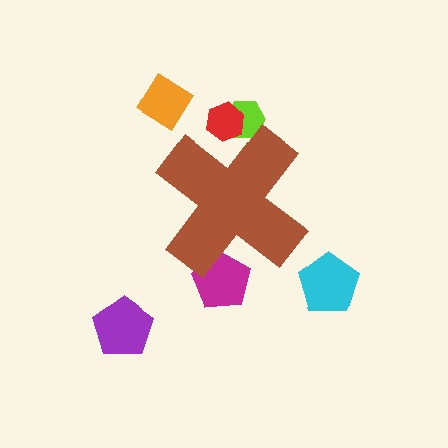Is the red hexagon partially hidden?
Yes, the red hexagon is partially hidden behind the brown cross.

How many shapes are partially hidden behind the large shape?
3 shapes are partially hidden.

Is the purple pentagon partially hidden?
No, the purple pentagon is fully visible.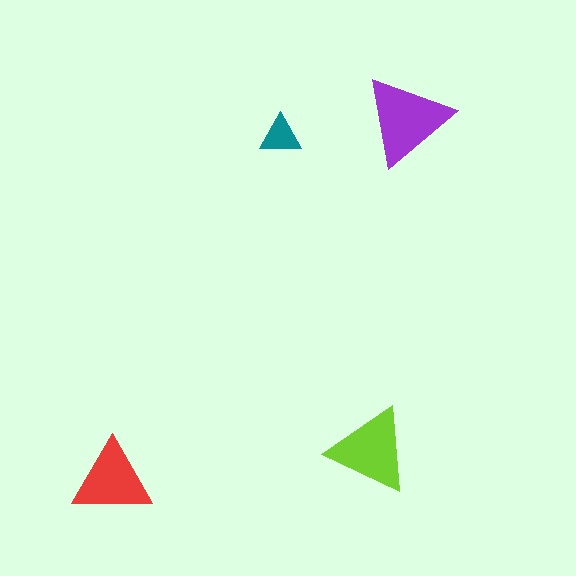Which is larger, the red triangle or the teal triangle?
The red one.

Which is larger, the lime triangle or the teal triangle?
The lime one.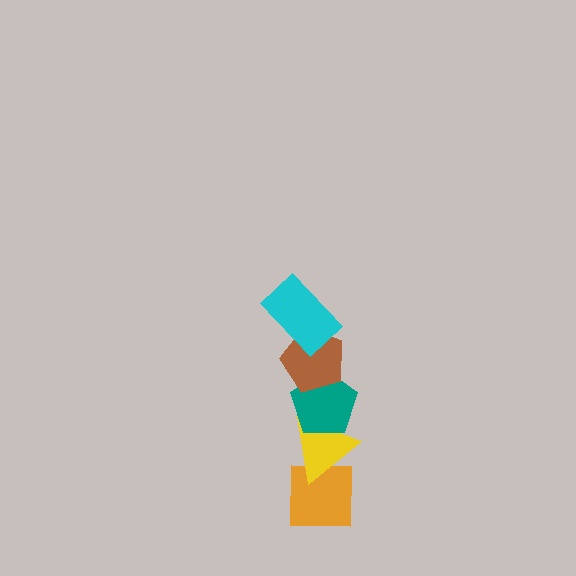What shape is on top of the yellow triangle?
The teal pentagon is on top of the yellow triangle.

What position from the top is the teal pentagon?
The teal pentagon is 3rd from the top.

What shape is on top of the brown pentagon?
The cyan rectangle is on top of the brown pentagon.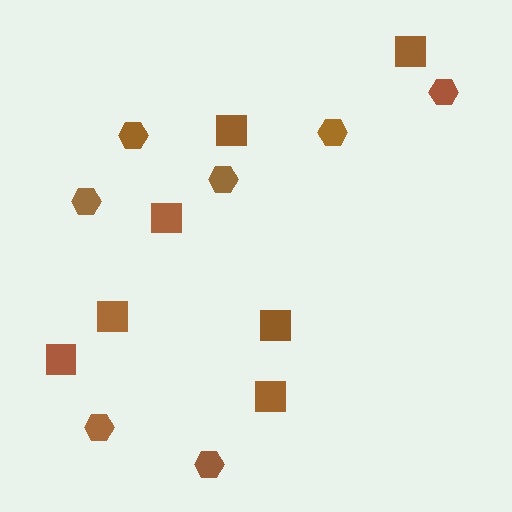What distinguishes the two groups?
There are 2 groups: one group of squares (7) and one group of hexagons (7).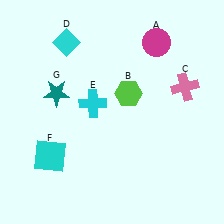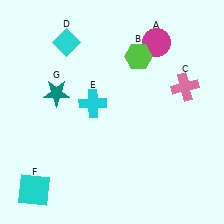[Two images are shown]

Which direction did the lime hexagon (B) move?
The lime hexagon (B) moved up.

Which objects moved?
The objects that moved are: the lime hexagon (B), the cyan square (F).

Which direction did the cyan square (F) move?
The cyan square (F) moved down.